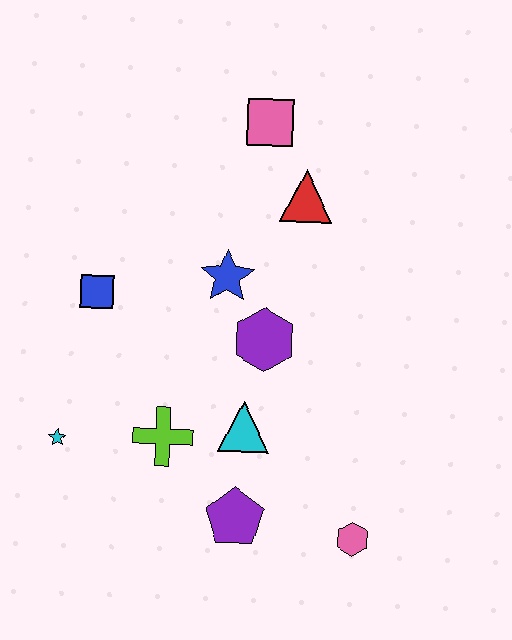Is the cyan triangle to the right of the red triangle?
No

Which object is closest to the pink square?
The red triangle is closest to the pink square.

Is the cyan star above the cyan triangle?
No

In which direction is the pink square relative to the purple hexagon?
The pink square is above the purple hexagon.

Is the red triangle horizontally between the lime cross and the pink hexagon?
Yes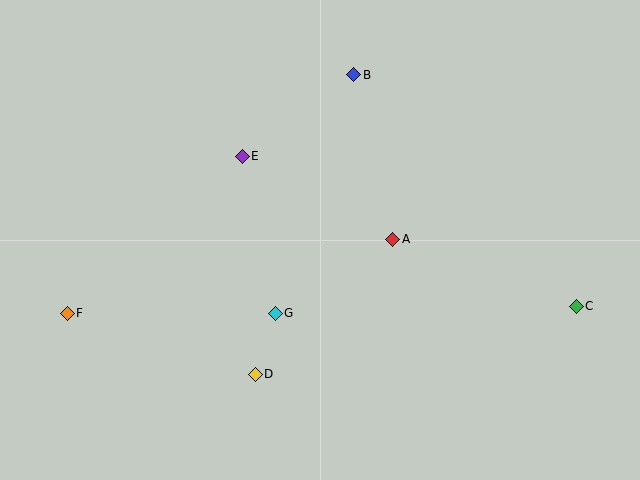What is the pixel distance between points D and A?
The distance between D and A is 193 pixels.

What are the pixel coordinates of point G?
Point G is at (275, 313).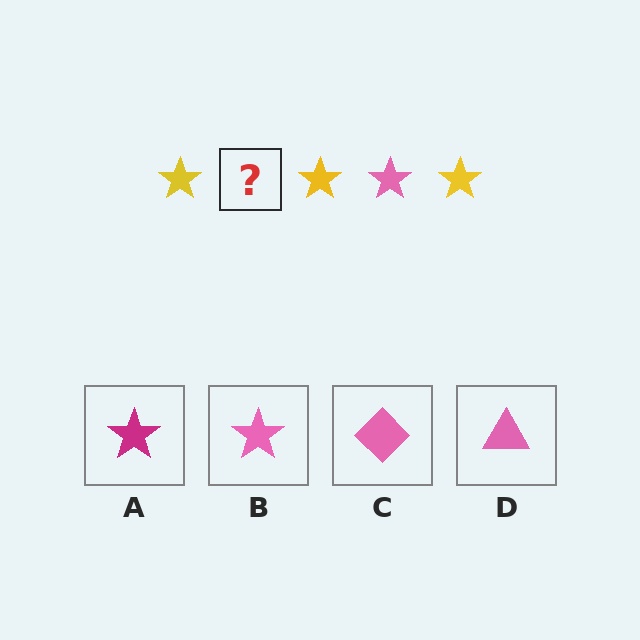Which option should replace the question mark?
Option B.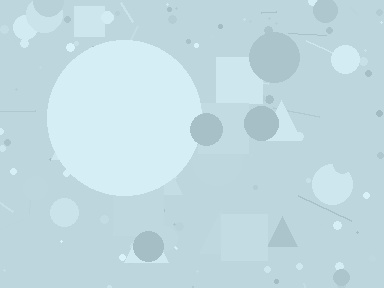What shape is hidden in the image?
A circle is hidden in the image.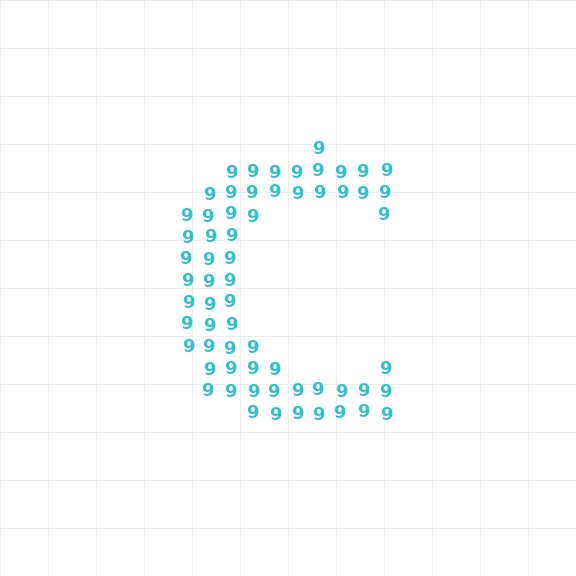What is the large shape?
The large shape is the letter C.